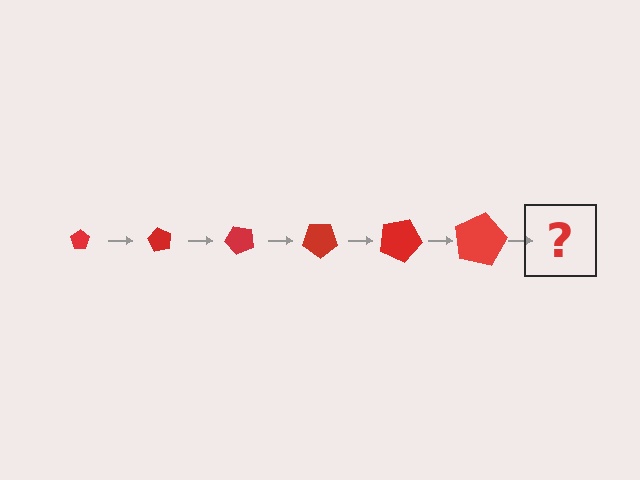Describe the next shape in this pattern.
It should be a pentagon, larger than the previous one and rotated 360 degrees from the start.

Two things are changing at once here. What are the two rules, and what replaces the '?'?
The two rules are that the pentagon grows larger each step and it rotates 60 degrees each step. The '?' should be a pentagon, larger than the previous one and rotated 360 degrees from the start.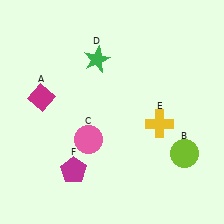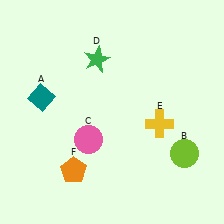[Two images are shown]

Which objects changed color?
A changed from magenta to teal. F changed from magenta to orange.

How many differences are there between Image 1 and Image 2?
There are 2 differences between the two images.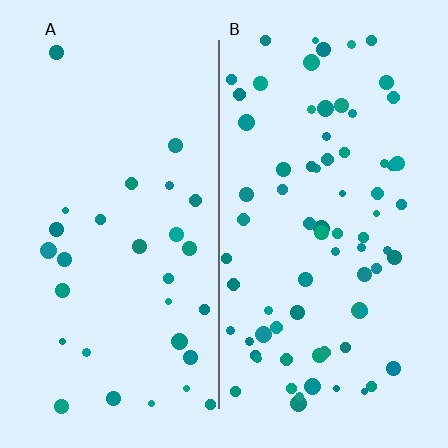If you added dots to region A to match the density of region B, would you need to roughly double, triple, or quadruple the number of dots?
Approximately triple.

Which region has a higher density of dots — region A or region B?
B (the right).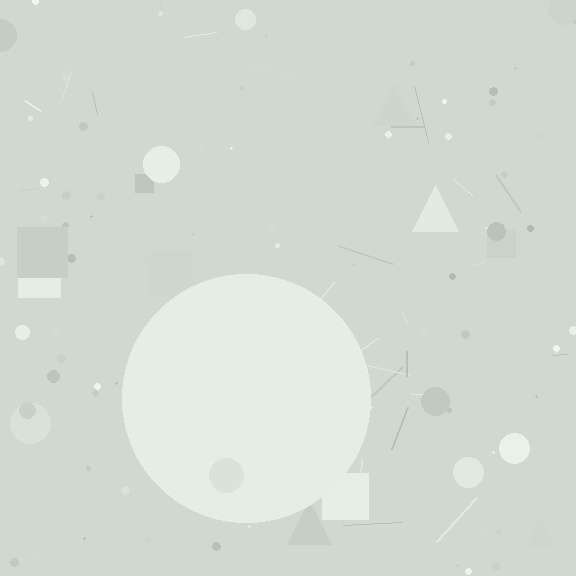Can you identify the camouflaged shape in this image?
The camouflaged shape is a circle.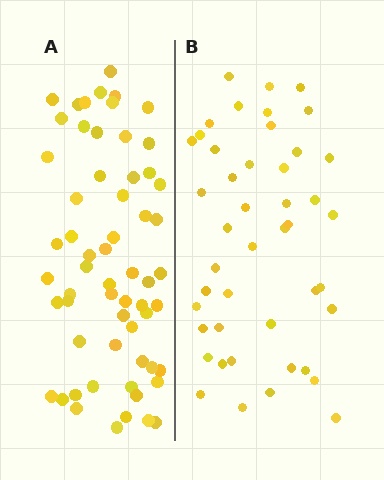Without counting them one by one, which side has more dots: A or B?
Region A (the left region) has more dots.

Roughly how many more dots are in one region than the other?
Region A has approximately 15 more dots than region B.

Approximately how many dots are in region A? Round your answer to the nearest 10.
About 60 dots.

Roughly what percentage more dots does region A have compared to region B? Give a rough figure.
About 35% more.